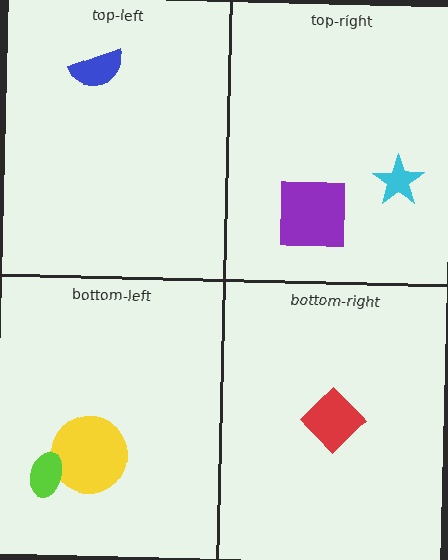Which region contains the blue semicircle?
The top-left region.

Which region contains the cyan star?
The top-right region.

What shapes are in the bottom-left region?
The yellow circle, the lime ellipse.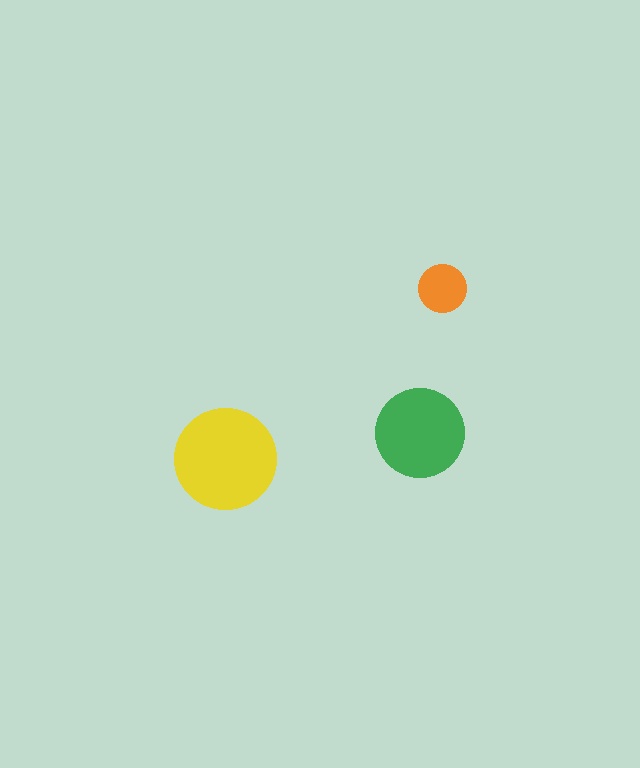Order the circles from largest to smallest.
the yellow one, the green one, the orange one.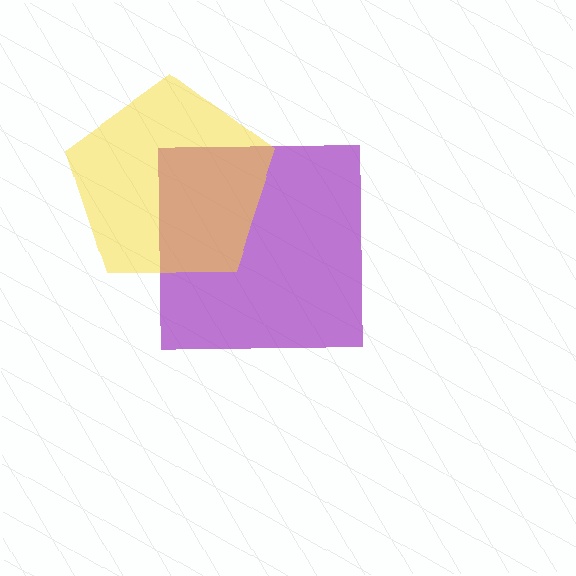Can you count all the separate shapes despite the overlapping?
Yes, there are 2 separate shapes.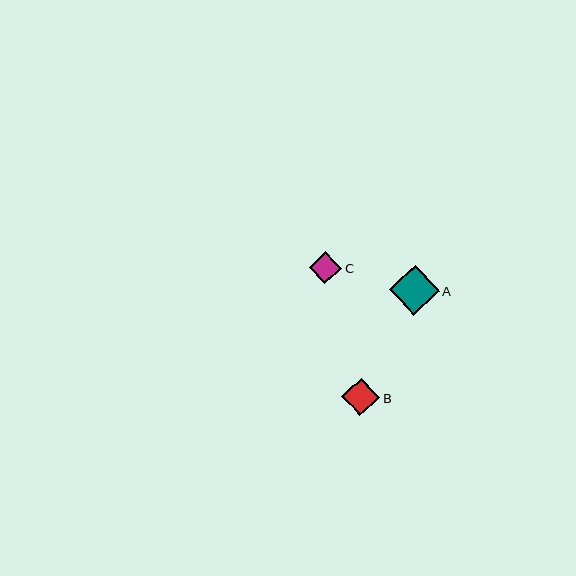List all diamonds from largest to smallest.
From largest to smallest: A, B, C.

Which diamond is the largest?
Diamond A is the largest with a size of approximately 50 pixels.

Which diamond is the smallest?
Diamond C is the smallest with a size of approximately 32 pixels.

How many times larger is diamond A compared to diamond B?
Diamond A is approximately 1.3 times the size of diamond B.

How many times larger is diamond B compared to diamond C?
Diamond B is approximately 1.2 times the size of diamond C.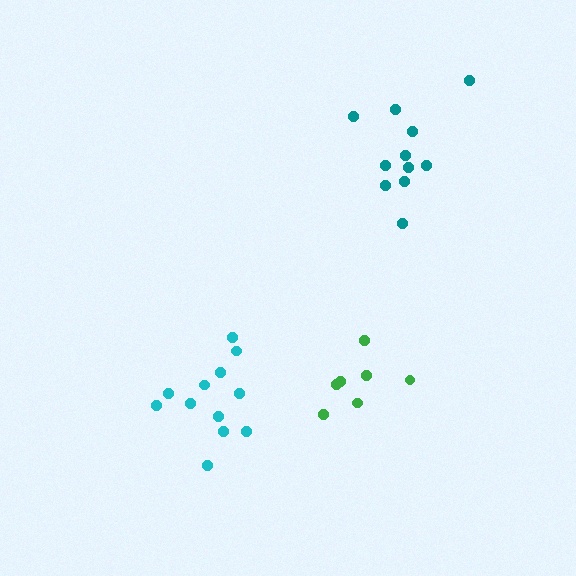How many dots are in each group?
Group 1: 7 dots, Group 2: 11 dots, Group 3: 12 dots (30 total).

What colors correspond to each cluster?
The clusters are colored: green, teal, cyan.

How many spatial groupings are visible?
There are 3 spatial groupings.